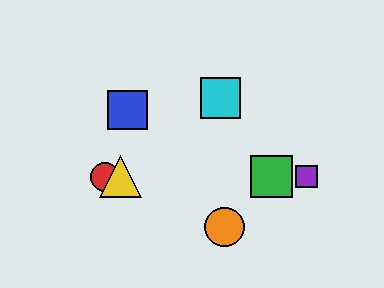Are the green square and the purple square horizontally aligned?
Yes, both are at y≈177.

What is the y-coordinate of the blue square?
The blue square is at y≈110.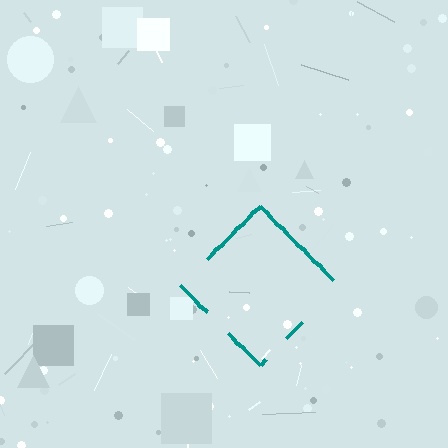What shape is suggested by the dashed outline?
The dashed outline suggests a diamond.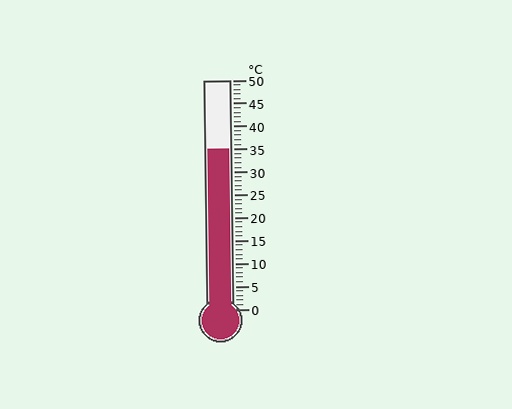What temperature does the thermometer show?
The thermometer shows approximately 35°C.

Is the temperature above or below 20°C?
The temperature is above 20°C.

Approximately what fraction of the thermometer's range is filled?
The thermometer is filled to approximately 70% of its range.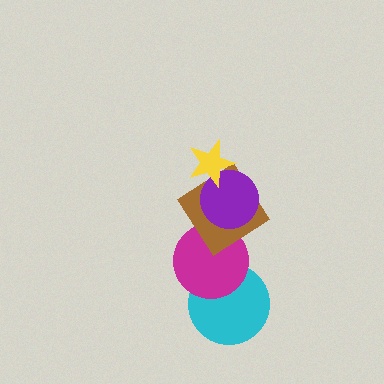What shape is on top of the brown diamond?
The purple circle is on top of the brown diamond.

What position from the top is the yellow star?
The yellow star is 1st from the top.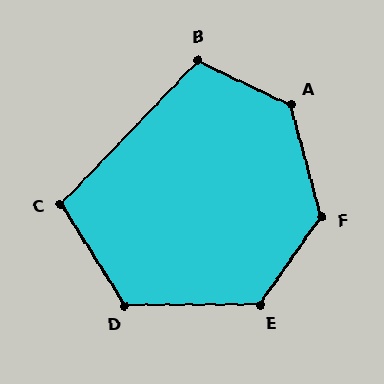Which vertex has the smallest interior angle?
C, at approximately 104 degrees.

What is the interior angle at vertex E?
Approximately 125 degrees (obtuse).